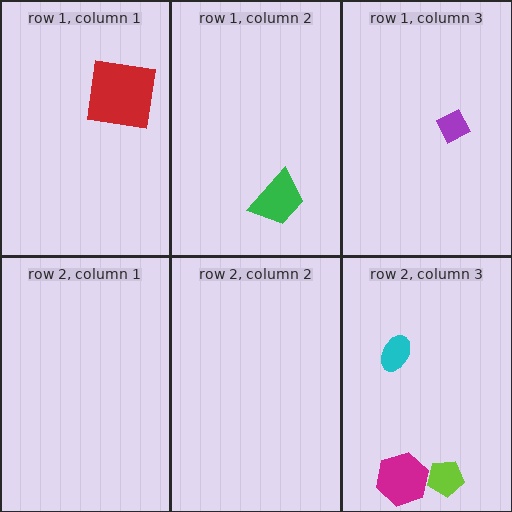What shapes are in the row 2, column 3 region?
The magenta hexagon, the lime pentagon, the cyan ellipse.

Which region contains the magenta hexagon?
The row 2, column 3 region.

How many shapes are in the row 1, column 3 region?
1.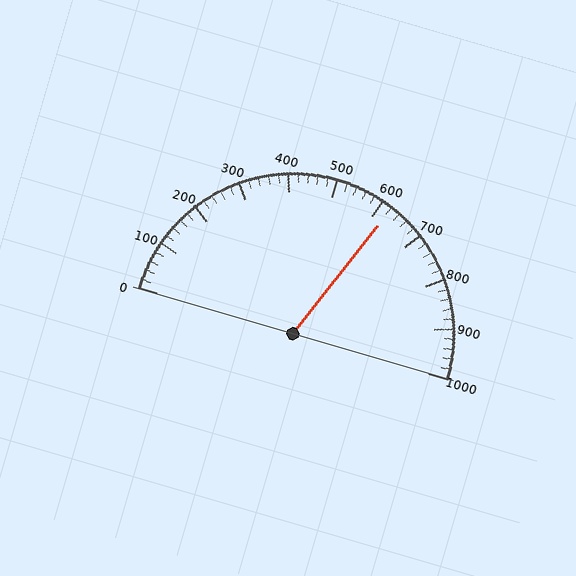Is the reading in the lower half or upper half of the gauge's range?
The reading is in the upper half of the range (0 to 1000).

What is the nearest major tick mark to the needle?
The nearest major tick mark is 600.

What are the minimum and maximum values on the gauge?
The gauge ranges from 0 to 1000.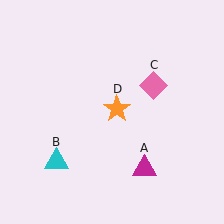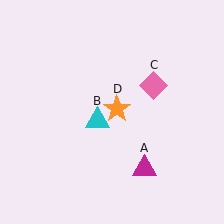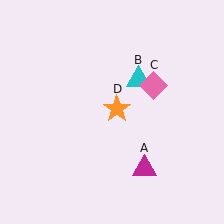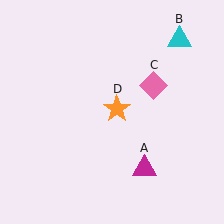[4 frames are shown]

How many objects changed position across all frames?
1 object changed position: cyan triangle (object B).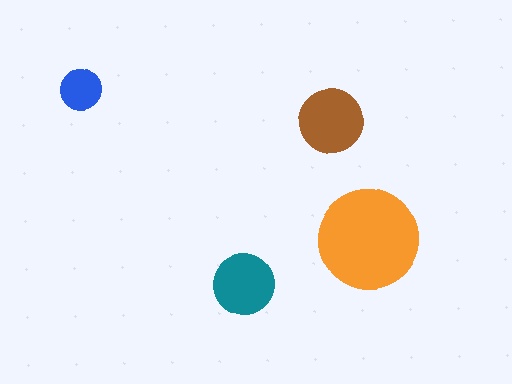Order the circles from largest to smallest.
the orange one, the brown one, the teal one, the blue one.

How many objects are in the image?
There are 4 objects in the image.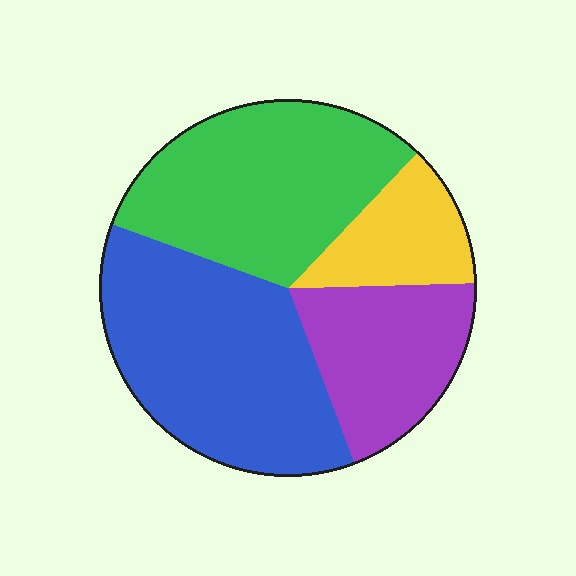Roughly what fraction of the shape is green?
Green covers around 30% of the shape.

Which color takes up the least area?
Yellow, at roughly 10%.